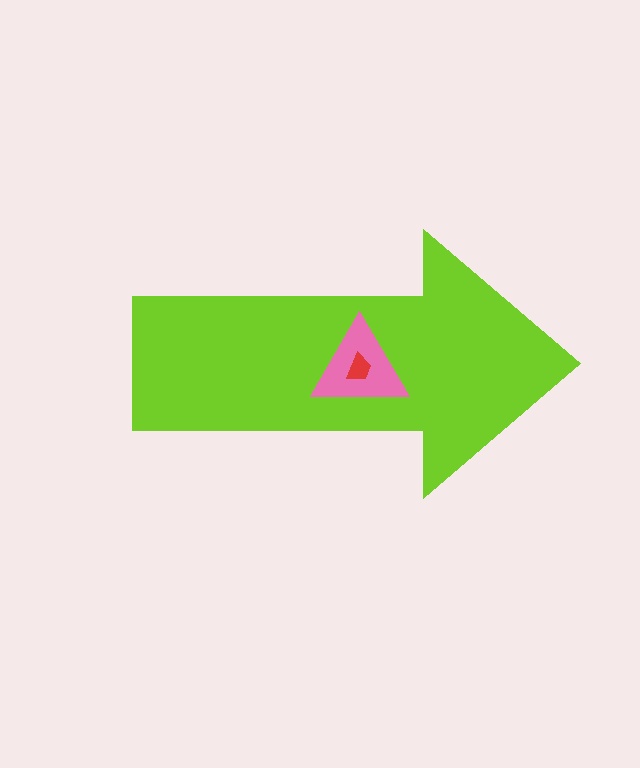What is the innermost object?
The red trapezoid.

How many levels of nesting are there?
3.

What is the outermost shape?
The lime arrow.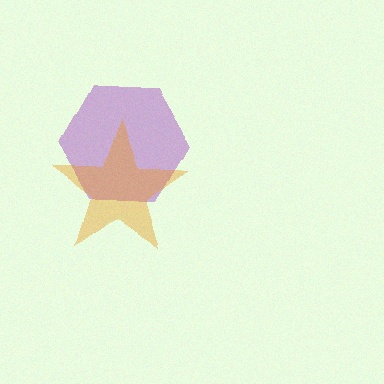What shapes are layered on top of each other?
The layered shapes are: a purple hexagon, an orange star.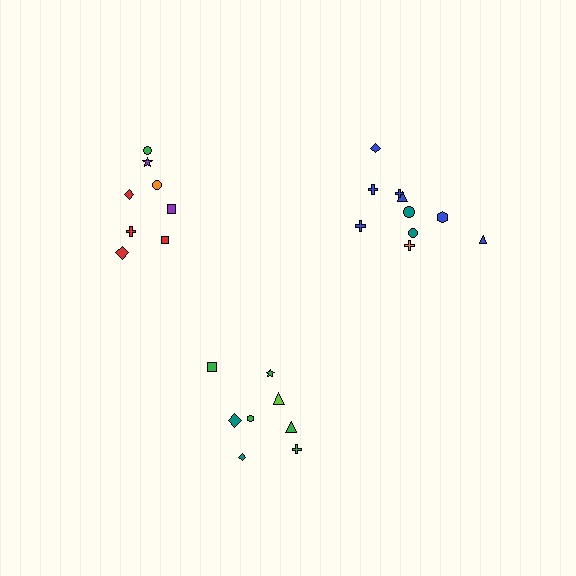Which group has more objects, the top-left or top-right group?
The top-right group.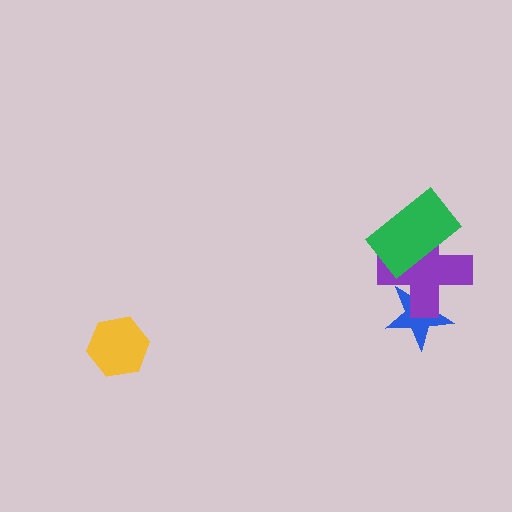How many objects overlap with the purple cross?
2 objects overlap with the purple cross.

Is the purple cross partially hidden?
Yes, it is partially covered by another shape.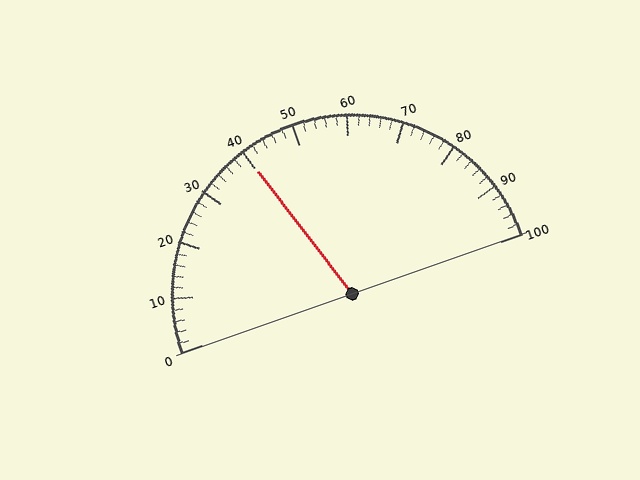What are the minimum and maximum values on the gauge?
The gauge ranges from 0 to 100.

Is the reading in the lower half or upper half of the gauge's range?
The reading is in the lower half of the range (0 to 100).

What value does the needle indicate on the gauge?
The needle indicates approximately 40.